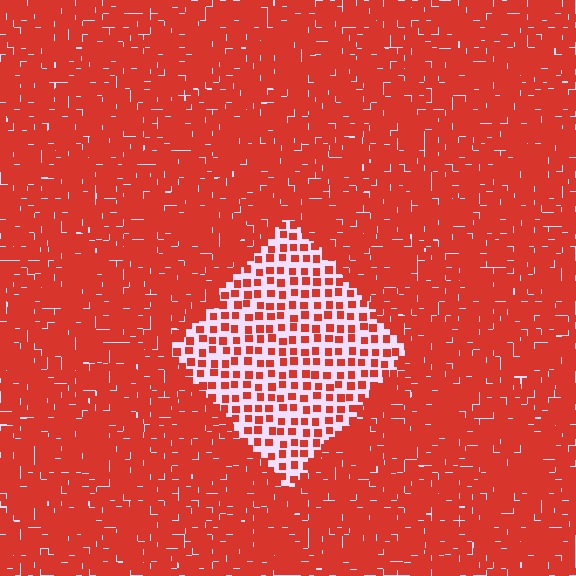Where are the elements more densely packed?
The elements are more densely packed outside the diamond boundary.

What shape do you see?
I see a diamond.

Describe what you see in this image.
The image contains small red elements arranged at two different densities. A diamond-shaped region is visible where the elements are less densely packed than the surrounding area.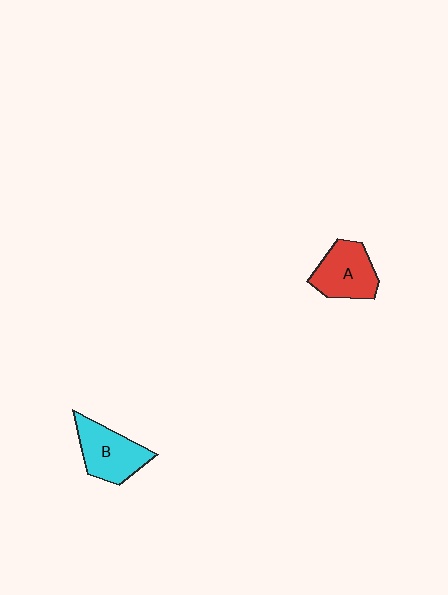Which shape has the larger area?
Shape B (cyan).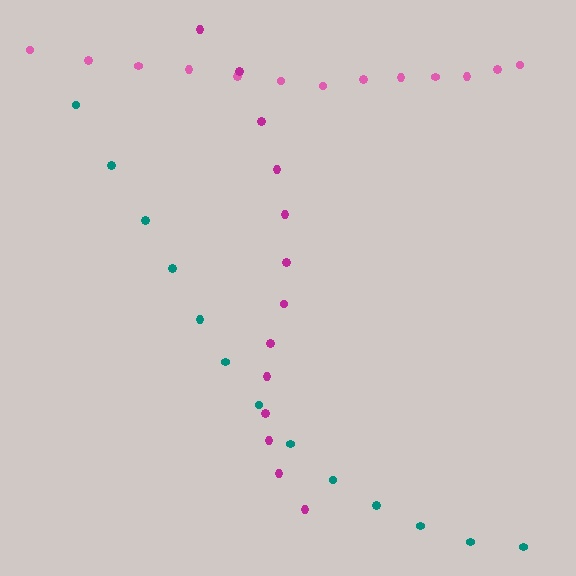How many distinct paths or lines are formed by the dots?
There are 3 distinct paths.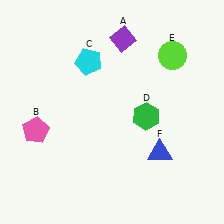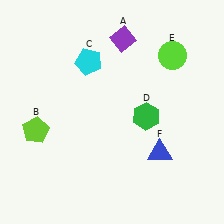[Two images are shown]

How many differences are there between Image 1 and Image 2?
There is 1 difference between the two images.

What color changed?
The pentagon (B) changed from pink in Image 1 to lime in Image 2.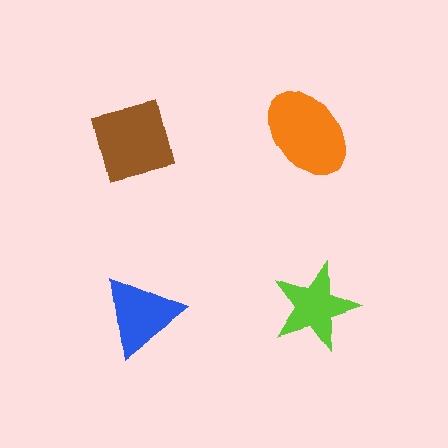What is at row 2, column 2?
A lime star.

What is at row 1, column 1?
A brown square.